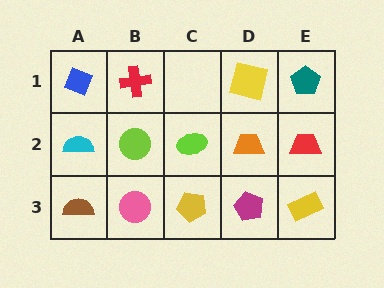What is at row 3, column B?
A pink circle.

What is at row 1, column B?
A red cross.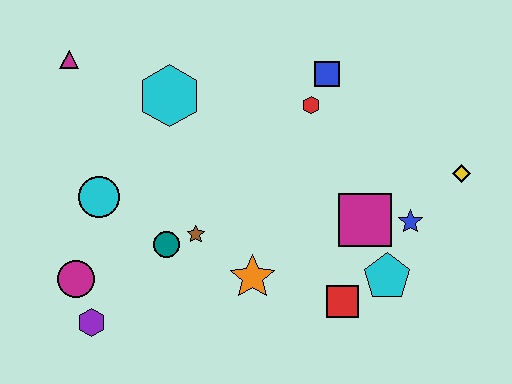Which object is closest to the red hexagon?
The blue square is closest to the red hexagon.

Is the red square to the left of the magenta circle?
No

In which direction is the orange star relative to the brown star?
The orange star is to the right of the brown star.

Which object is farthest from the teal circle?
The yellow diamond is farthest from the teal circle.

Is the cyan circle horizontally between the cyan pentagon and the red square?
No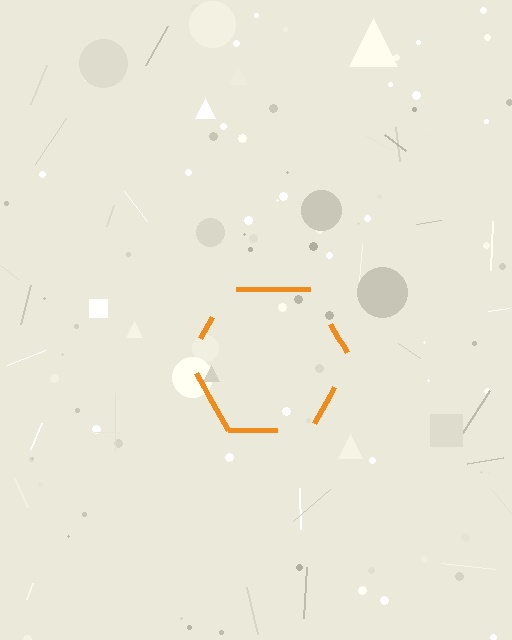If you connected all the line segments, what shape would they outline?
They would outline a hexagon.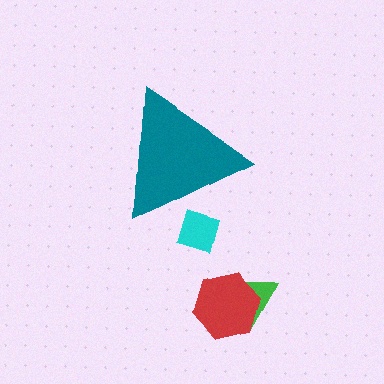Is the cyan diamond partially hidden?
Yes, the cyan diamond is partially hidden behind the teal triangle.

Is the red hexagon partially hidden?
No, the red hexagon is fully visible.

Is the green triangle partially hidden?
No, the green triangle is fully visible.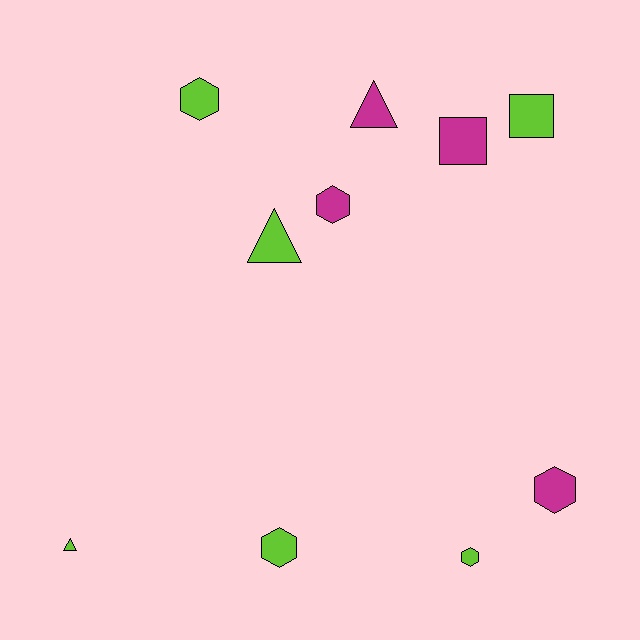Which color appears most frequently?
Lime, with 6 objects.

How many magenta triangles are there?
There is 1 magenta triangle.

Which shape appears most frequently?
Hexagon, with 5 objects.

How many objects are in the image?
There are 10 objects.